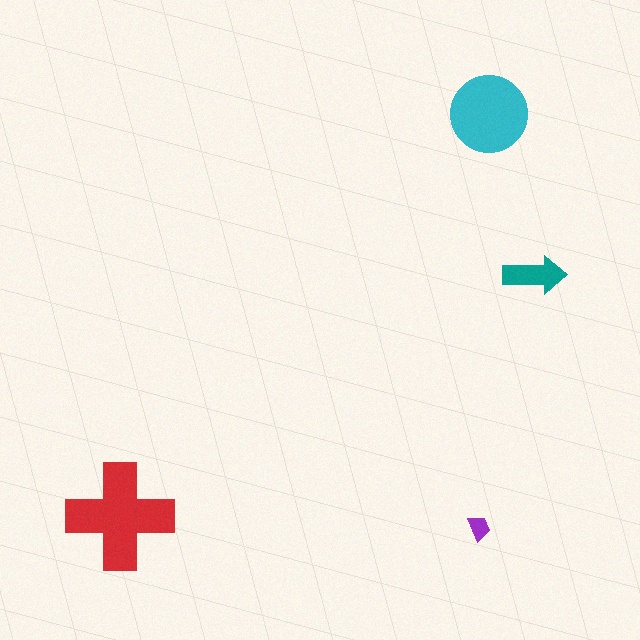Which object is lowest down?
The purple trapezoid is bottommost.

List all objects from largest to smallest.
The red cross, the cyan circle, the teal arrow, the purple trapezoid.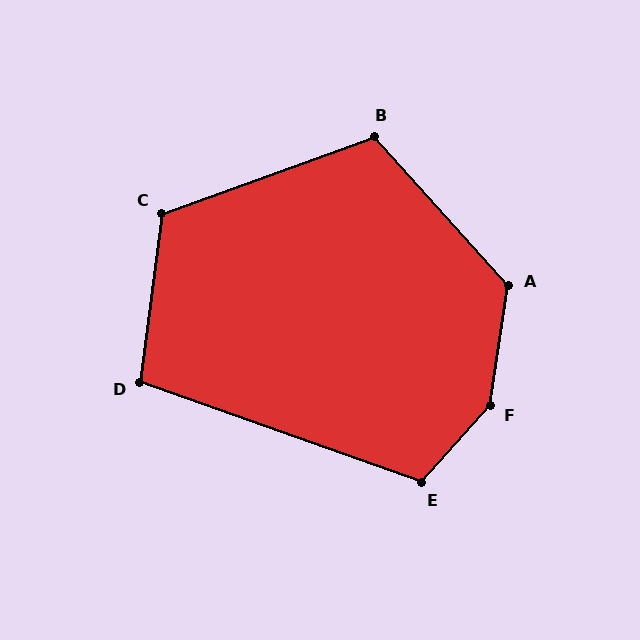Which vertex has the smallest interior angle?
D, at approximately 102 degrees.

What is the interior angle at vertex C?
Approximately 117 degrees (obtuse).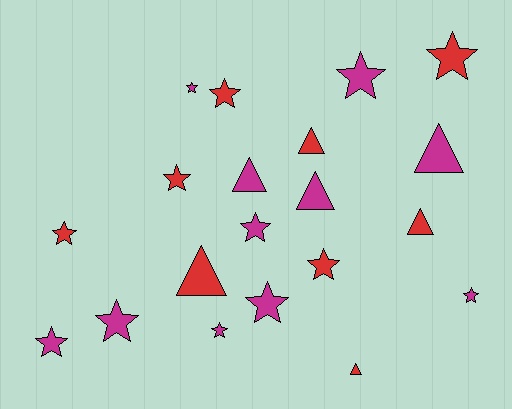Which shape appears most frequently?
Star, with 13 objects.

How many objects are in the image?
There are 20 objects.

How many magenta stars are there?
There are 8 magenta stars.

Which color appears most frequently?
Magenta, with 11 objects.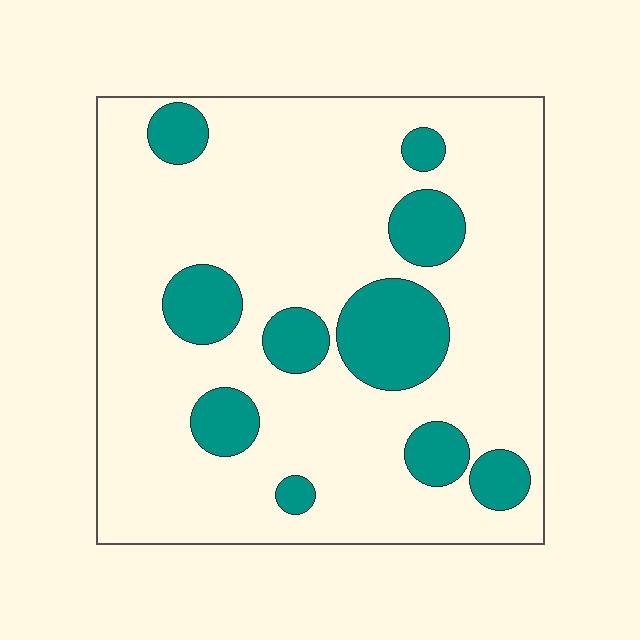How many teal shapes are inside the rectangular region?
10.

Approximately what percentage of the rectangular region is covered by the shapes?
Approximately 20%.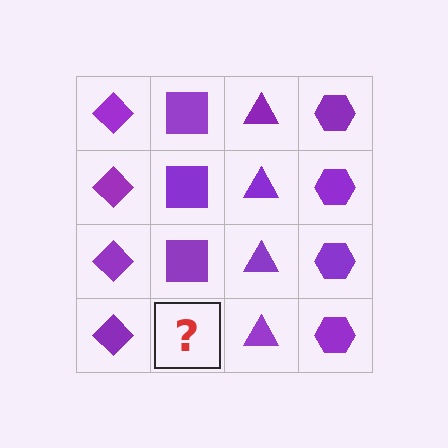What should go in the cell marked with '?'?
The missing cell should contain a purple square.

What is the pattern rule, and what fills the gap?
The rule is that each column has a consistent shape. The gap should be filled with a purple square.